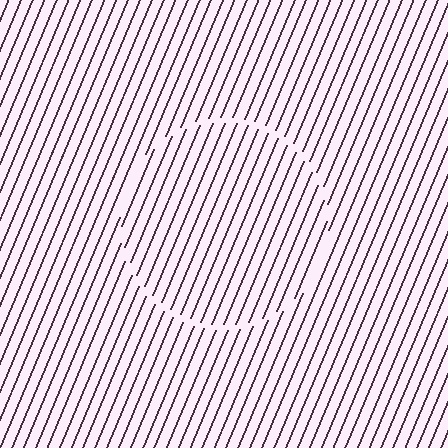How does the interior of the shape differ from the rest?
The interior of the shape contains the same grating, shifted by half a period — the contour is defined by the phase discontinuity where line-ends from the inner and outer gratings abut.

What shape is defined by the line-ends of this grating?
An illusory circle. The interior of the shape contains the same grating, shifted by half a period — the contour is defined by the phase discontinuity where line-ends from the inner and outer gratings abut.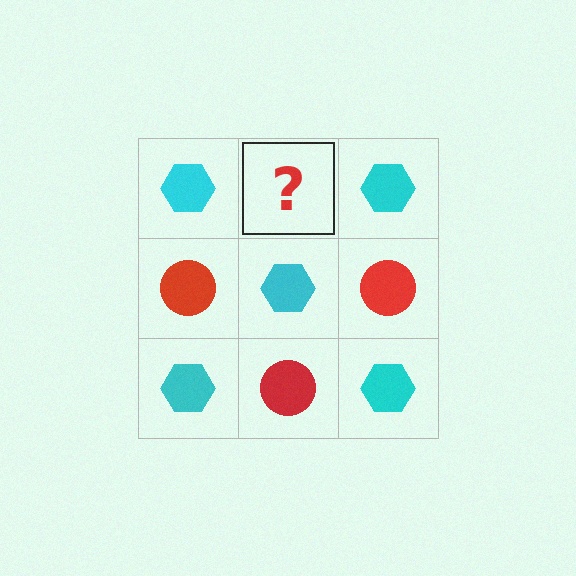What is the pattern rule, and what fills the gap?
The rule is that it alternates cyan hexagon and red circle in a checkerboard pattern. The gap should be filled with a red circle.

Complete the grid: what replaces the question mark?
The question mark should be replaced with a red circle.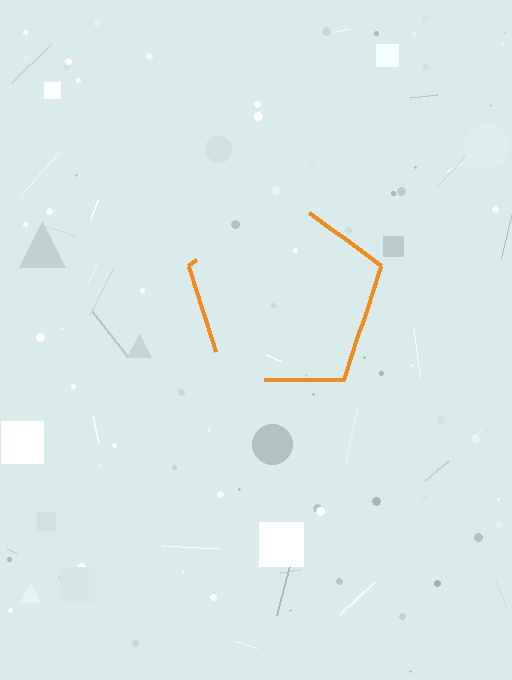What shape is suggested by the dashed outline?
The dashed outline suggests a pentagon.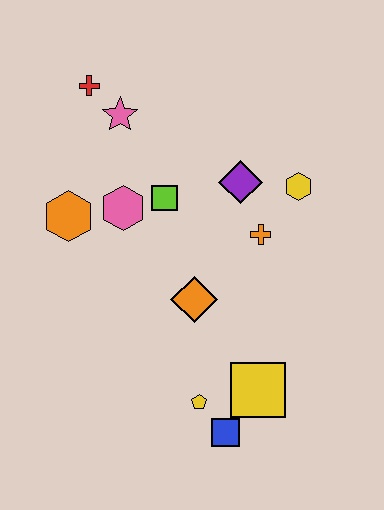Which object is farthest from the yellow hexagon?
The blue square is farthest from the yellow hexagon.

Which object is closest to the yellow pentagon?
The blue square is closest to the yellow pentagon.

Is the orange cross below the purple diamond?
Yes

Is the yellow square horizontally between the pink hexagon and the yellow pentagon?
No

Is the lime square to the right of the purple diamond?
No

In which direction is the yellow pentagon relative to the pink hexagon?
The yellow pentagon is below the pink hexagon.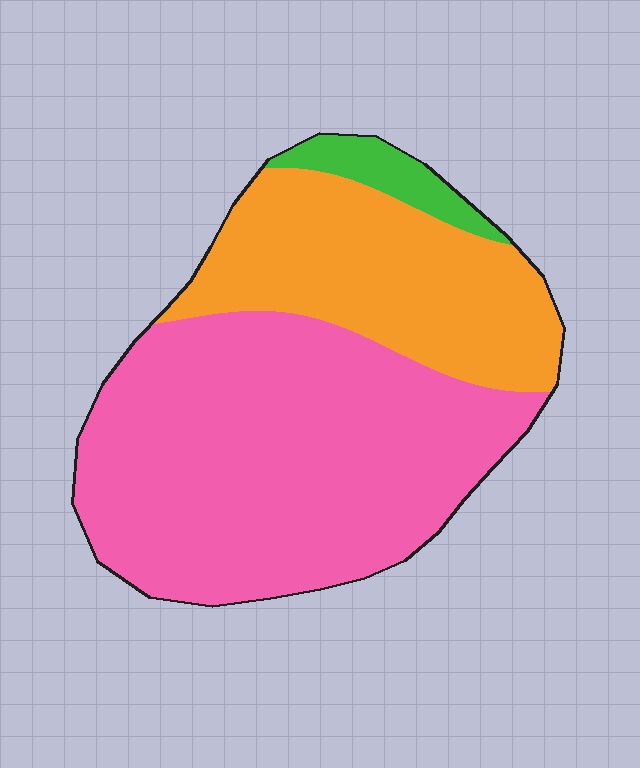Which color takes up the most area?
Pink, at roughly 60%.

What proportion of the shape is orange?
Orange takes up between a sixth and a third of the shape.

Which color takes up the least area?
Green, at roughly 5%.